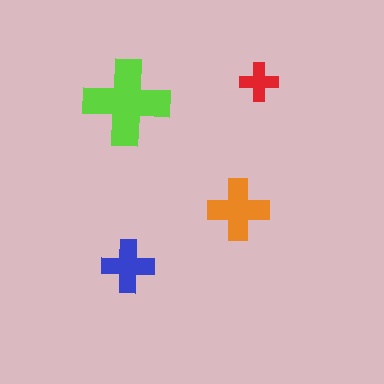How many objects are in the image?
There are 4 objects in the image.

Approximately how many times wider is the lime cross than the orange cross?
About 1.5 times wider.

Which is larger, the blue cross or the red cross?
The blue one.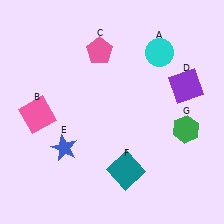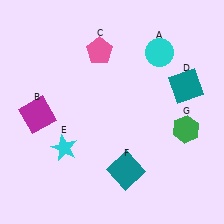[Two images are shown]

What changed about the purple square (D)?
In Image 1, D is purple. In Image 2, it changed to teal.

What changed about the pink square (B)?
In Image 1, B is pink. In Image 2, it changed to magenta.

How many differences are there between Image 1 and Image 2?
There are 3 differences between the two images.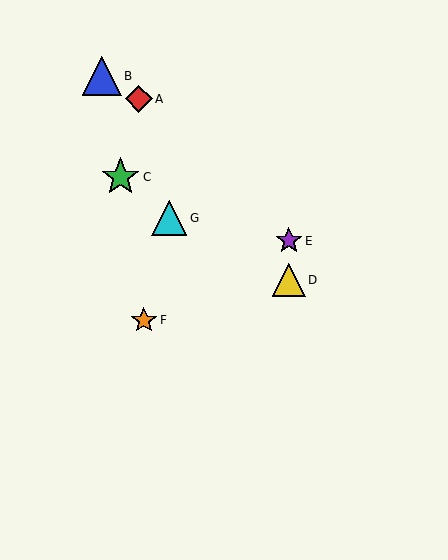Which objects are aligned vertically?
Objects D, E are aligned vertically.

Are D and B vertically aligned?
No, D is at x≈289 and B is at x≈102.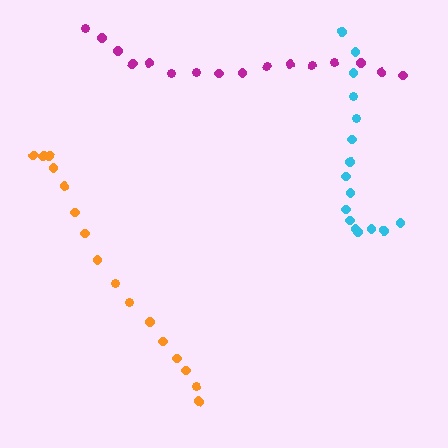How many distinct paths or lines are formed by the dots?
There are 3 distinct paths.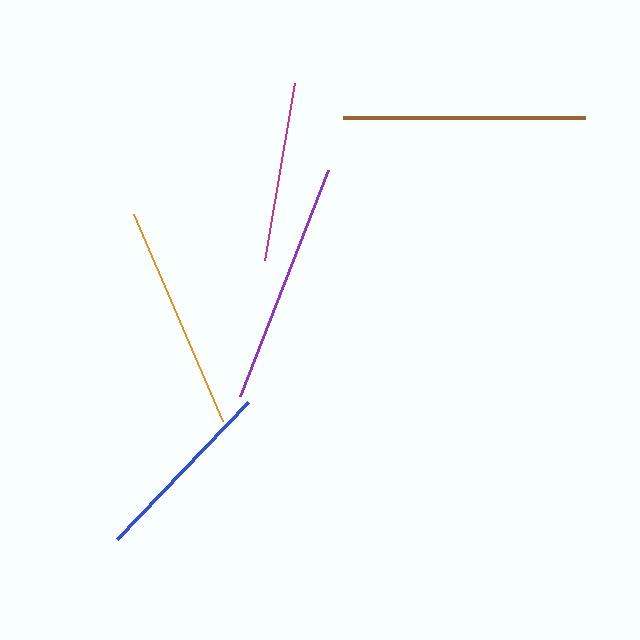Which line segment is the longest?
The purple line is the longest at approximately 243 pixels.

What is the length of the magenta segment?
The magenta segment is approximately 179 pixels long.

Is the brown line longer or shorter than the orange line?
The brown line is longer than the orange line.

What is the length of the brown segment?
The brown segment is approximately 242 pixels long.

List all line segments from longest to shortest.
From longest to shortest: purple, brown, orange, blue, magenta.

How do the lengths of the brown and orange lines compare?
The brown and orange lines are approximately the same length.